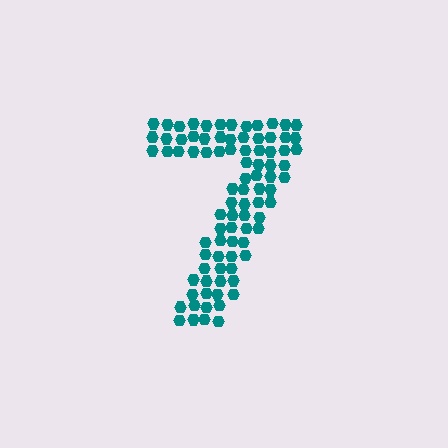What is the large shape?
The large shape is the digit 7.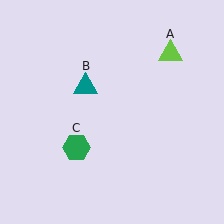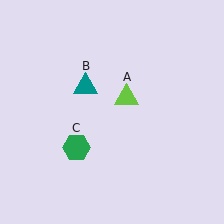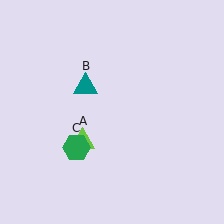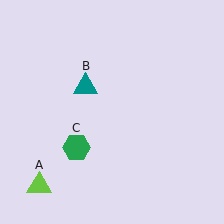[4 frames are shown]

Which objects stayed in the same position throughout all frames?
Teal triangle (object B) and green hexagon (object C) remained stationary.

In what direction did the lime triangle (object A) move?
The lime triangle (object A) moved down and to the left.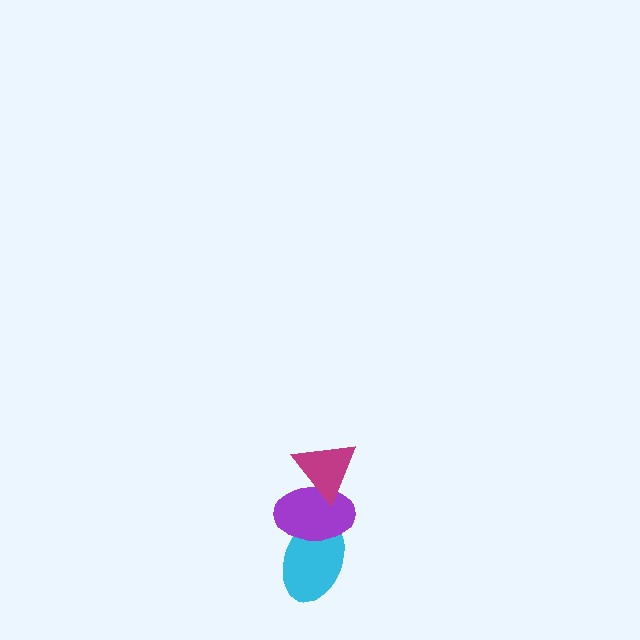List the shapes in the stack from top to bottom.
From top to bottom: the magenta triangle, the purple ellipse, the cyan ellipse.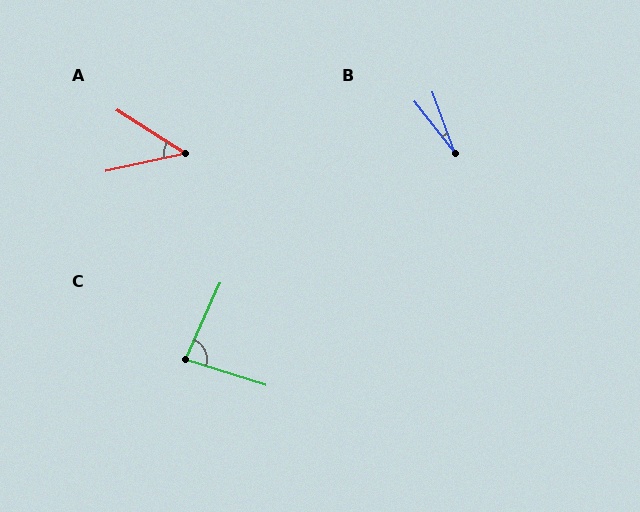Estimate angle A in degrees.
Approximately 45 degrees.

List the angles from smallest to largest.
B (18°), A (45°), C (83°).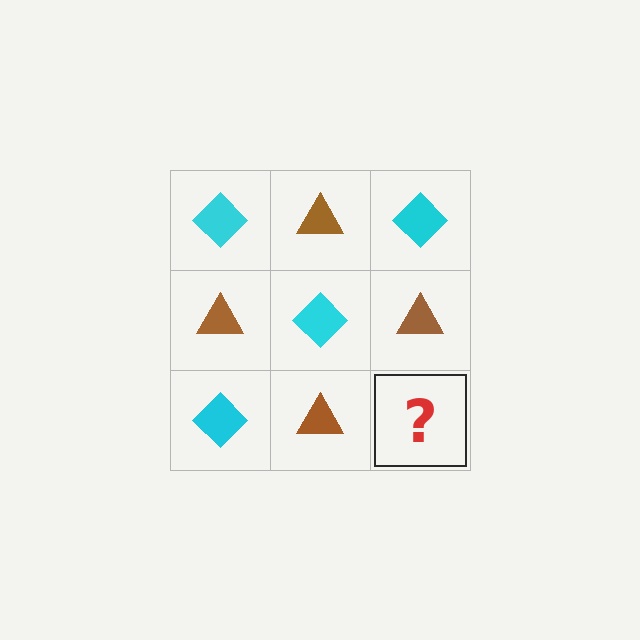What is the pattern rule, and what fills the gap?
The rule is that it alternates cyan diamond and brown triangle in a checkerboard pattern. The gap should be filled with a cyan diamond.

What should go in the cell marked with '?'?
The missing cell should contain a cyan diamond.